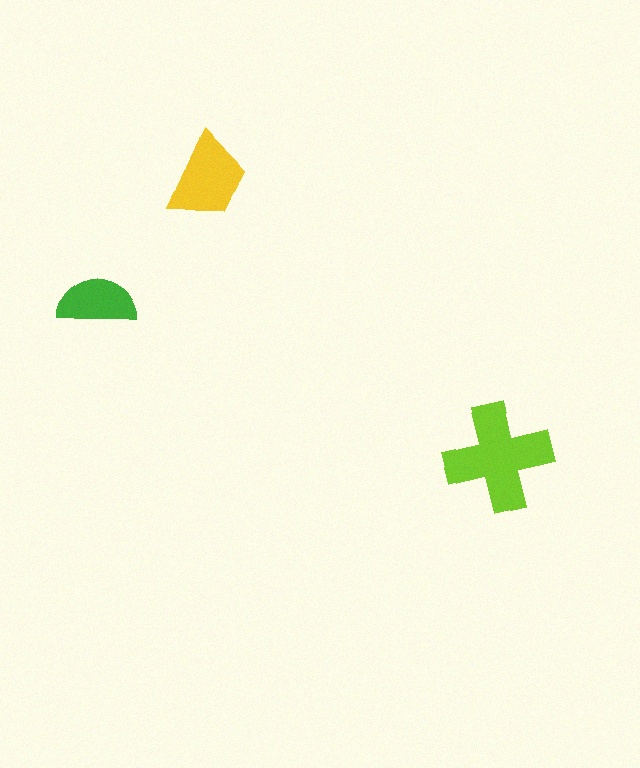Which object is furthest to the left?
The green semicircle is leftmost.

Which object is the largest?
The lime cross.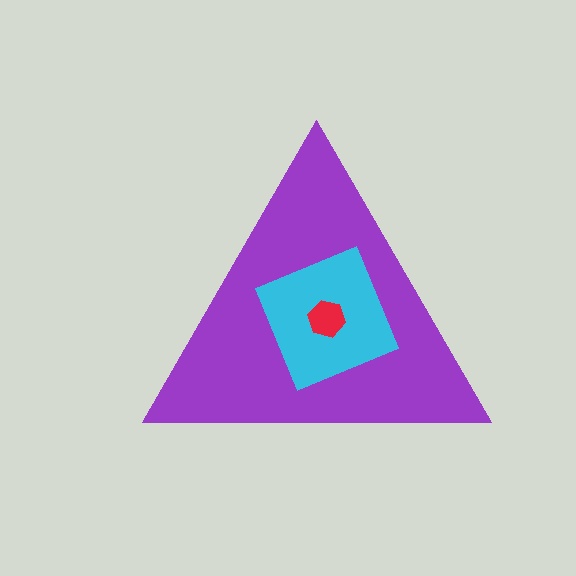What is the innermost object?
The red hexagon.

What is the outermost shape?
The purple triangle.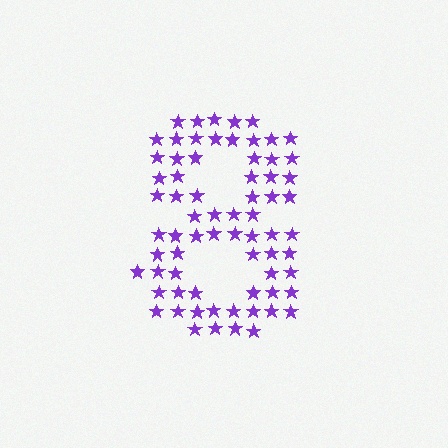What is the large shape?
The large shape is the digit 8.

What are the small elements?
The small elements are stars.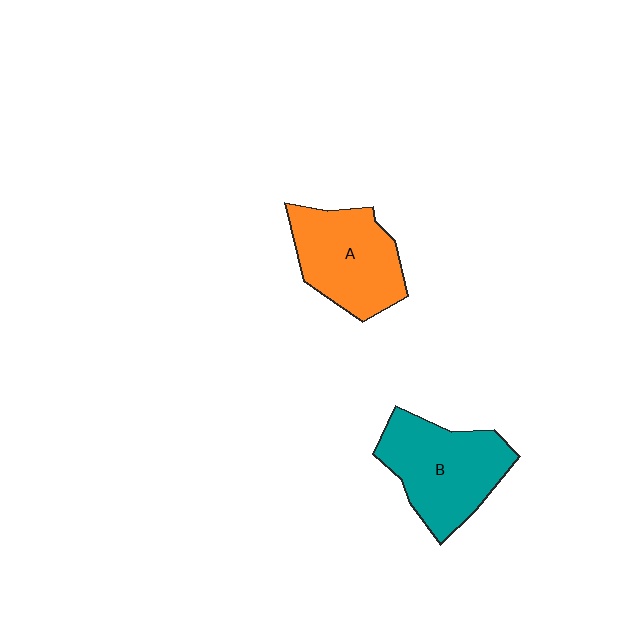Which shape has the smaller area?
Shape A (orange).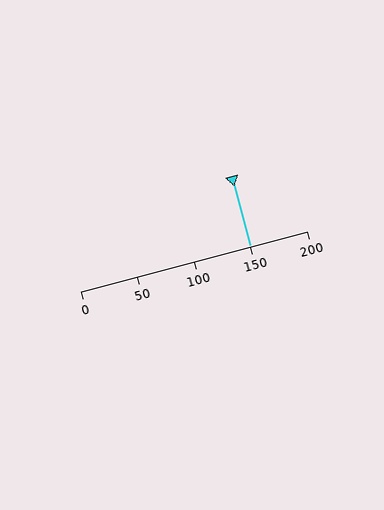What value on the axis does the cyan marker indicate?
The marker indicates approximately 150.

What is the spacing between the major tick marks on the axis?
The major ticks are spaced 50 apart.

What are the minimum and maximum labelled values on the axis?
The axis runs from 0 to 200.